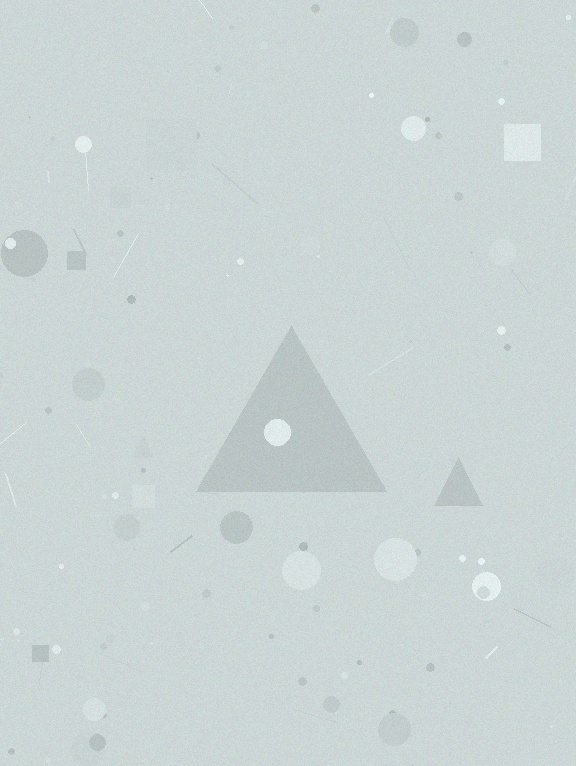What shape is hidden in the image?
A triangle is hidden in the image.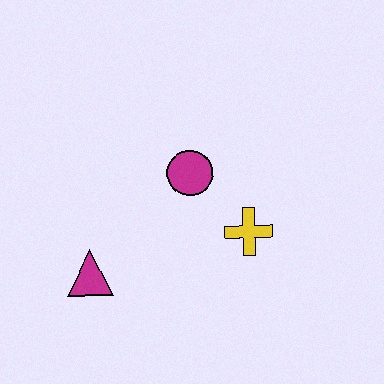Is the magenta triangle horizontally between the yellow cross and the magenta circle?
No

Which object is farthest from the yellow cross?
The magenta triangle is farthest from the yellow cross.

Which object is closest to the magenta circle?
The yellow cross is closest to the magenta circle.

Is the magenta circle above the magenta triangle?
Yes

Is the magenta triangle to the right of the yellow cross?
No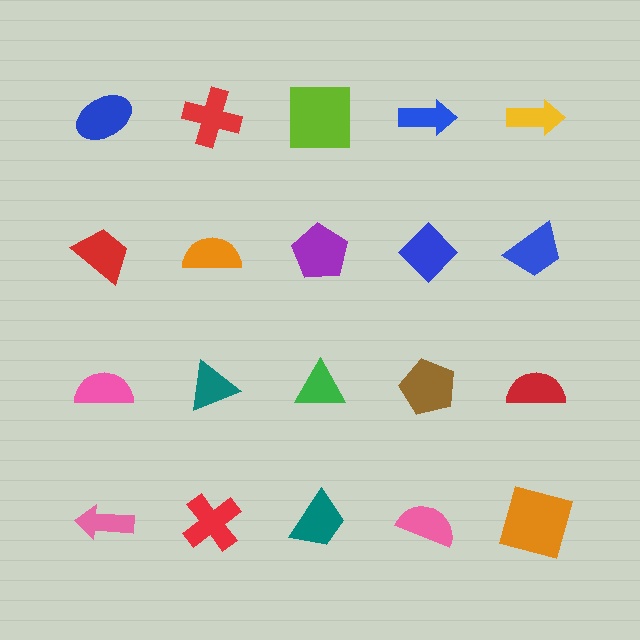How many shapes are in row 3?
5 shapes.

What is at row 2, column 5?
A blue trapezoid.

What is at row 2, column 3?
A purple pentagon.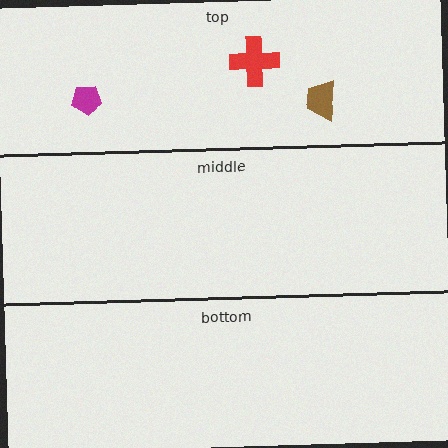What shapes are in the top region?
The red cross, the brown trapezoid, the magenta pentagon.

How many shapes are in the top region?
3.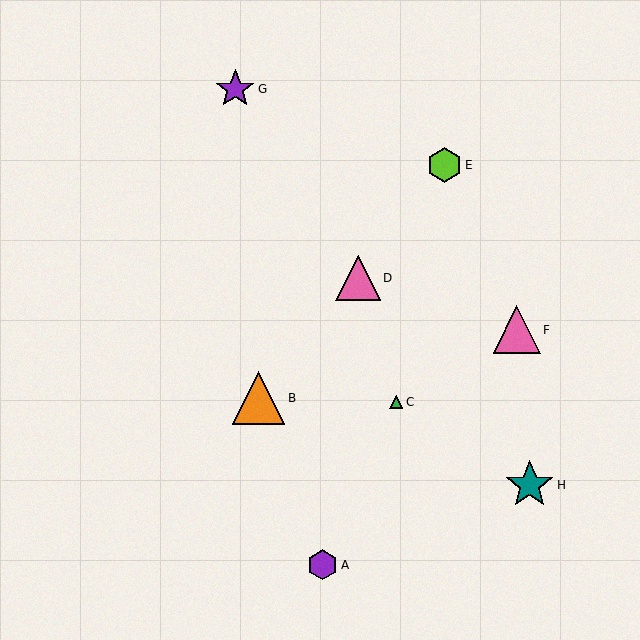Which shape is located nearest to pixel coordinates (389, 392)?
The green triangle (labeled C) at (396, 402) is nearest to that location.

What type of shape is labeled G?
Shape G is a purple star.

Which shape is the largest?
The orange triangle (labeled B) is the largest.